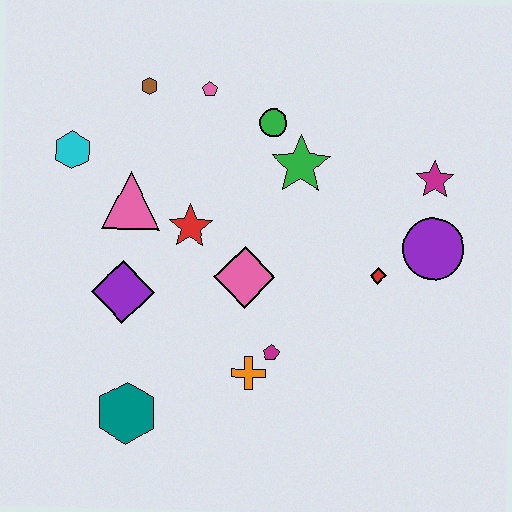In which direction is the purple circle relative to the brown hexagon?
The purple circle is to the right of the brown hexagon.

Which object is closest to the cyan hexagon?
The pink triangle is closest to the cyan hexagon.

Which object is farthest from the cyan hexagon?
The purple circle is farthest from the cyan hexagon.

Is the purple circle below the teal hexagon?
No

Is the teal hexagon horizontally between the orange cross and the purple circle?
No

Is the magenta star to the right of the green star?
Yes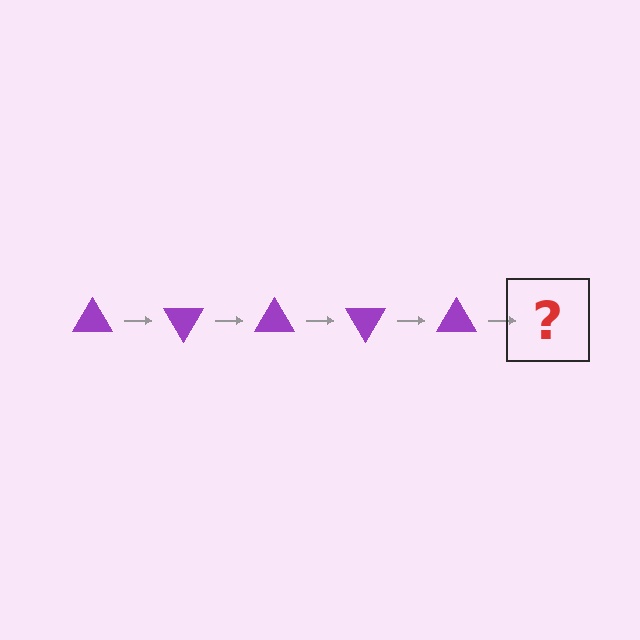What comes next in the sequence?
The next element should be a purple triangle rotated 300 degrees.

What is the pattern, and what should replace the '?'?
The pattern is that the triangle rotates 60 degrees each step. The '?' should be a purple triangle rotated 300 degrees.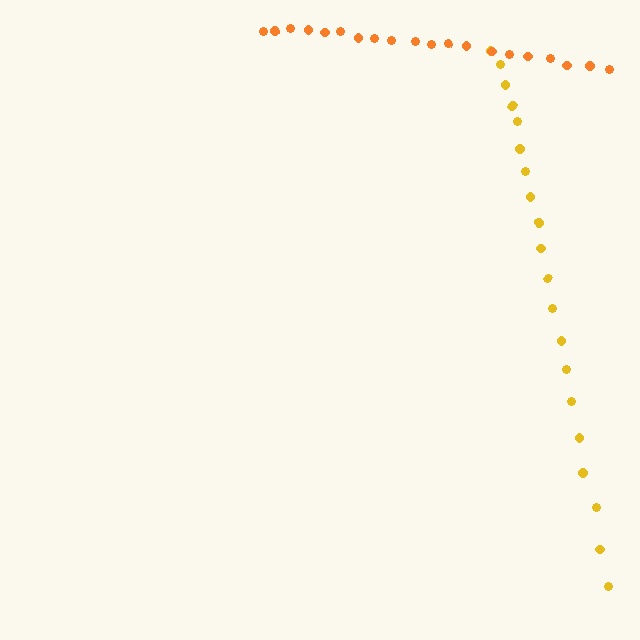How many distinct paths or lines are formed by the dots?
There are 2 distinct paths.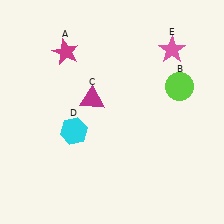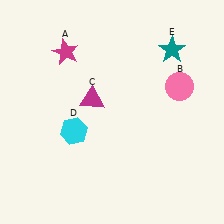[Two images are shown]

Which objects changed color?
B changed from lime to pink. E changed from pink to teal.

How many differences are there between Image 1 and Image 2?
There are 2 differences between the two images.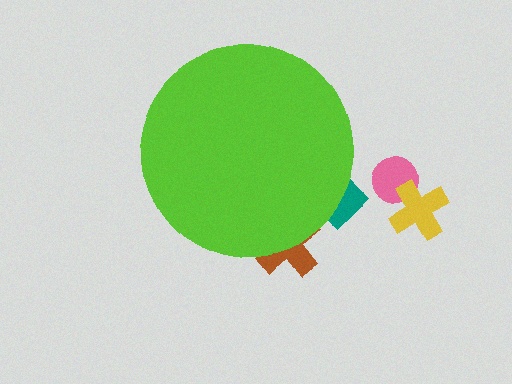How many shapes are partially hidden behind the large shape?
2 shapes are partially hidden.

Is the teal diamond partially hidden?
Yes, the teal diamond is partially hidden behind the lime circle.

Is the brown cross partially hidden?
Yes, the brown cross is partially hidden behind the lime circle.